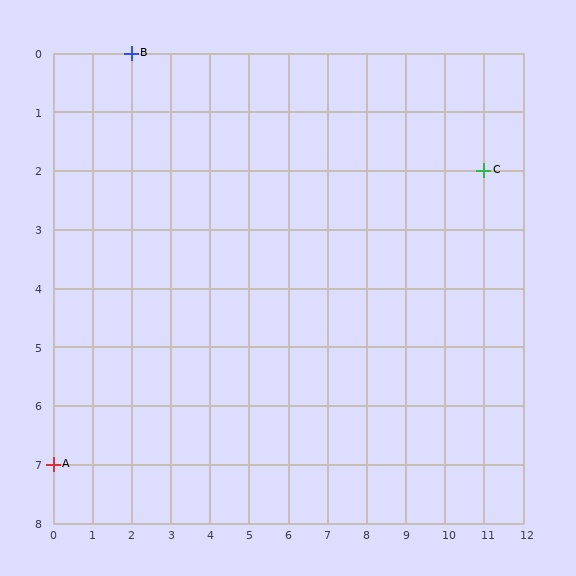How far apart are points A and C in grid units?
Points A and C are 11 columns and 5 rows apart (about 12.1 grid units diagonally).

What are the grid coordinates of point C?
Point C is at grid coordinates (11, 2).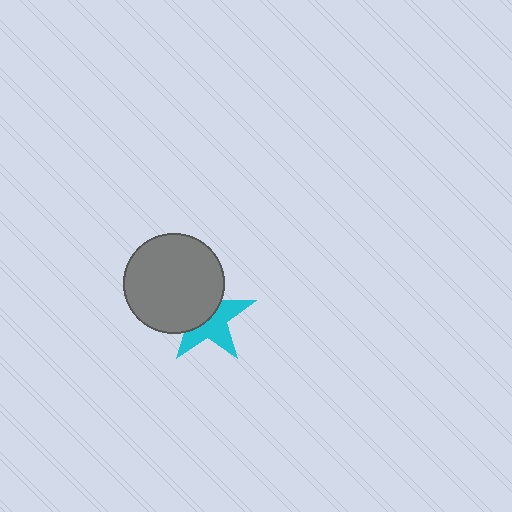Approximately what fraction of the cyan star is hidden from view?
Roughly 48% of the cyan star is hidden behind the gray circle.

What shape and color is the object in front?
The object in front is a gray circle.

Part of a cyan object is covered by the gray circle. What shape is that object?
It is a star.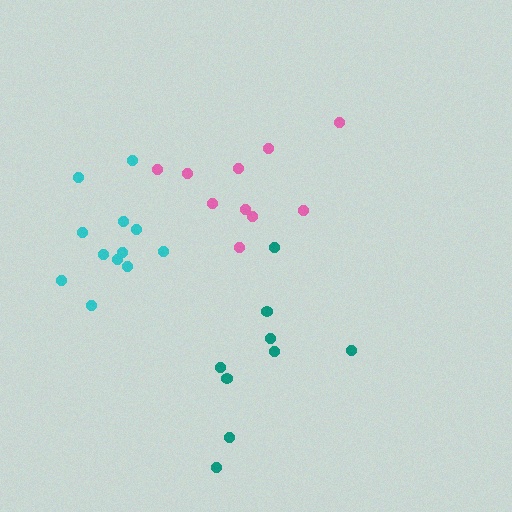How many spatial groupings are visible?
There are 3 spatial groupings.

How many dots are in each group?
Group 1: 9 dots, Group 2: 10 dots, Group 3: 12 dots (31 total).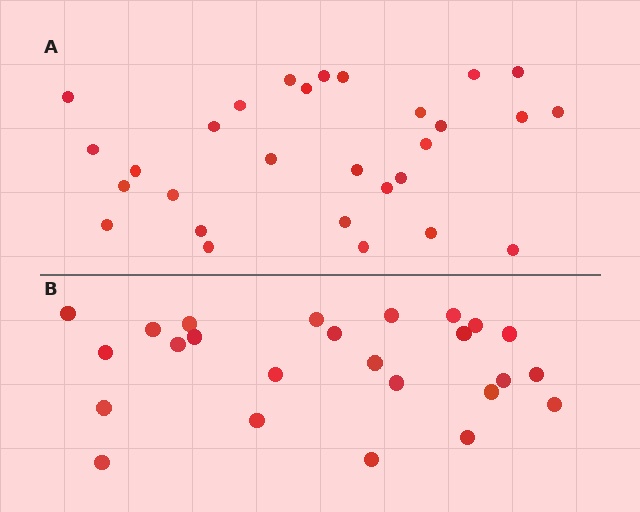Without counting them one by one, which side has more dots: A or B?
Region A (the top region) has more dots.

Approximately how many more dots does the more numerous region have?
Region A has about 4 more dots than region B.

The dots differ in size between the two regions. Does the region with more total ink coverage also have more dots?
No. Region B has more total ink coverage because its dots are larger, but region A actually contains more individual dots. Total area can be misleading — the number of items is what matters here.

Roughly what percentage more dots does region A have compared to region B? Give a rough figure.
About 15% more.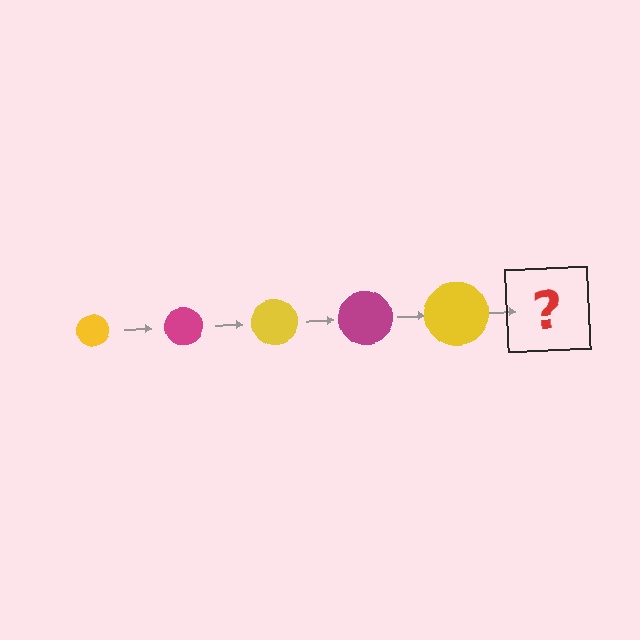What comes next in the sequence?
The next element should be a magenta circle, larger than the previous one.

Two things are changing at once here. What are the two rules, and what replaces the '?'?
The two rules are that the circle grows larger each step and the color cycles through yellow and magenta. The '?' should be a magenta circle, larger than the previous one.